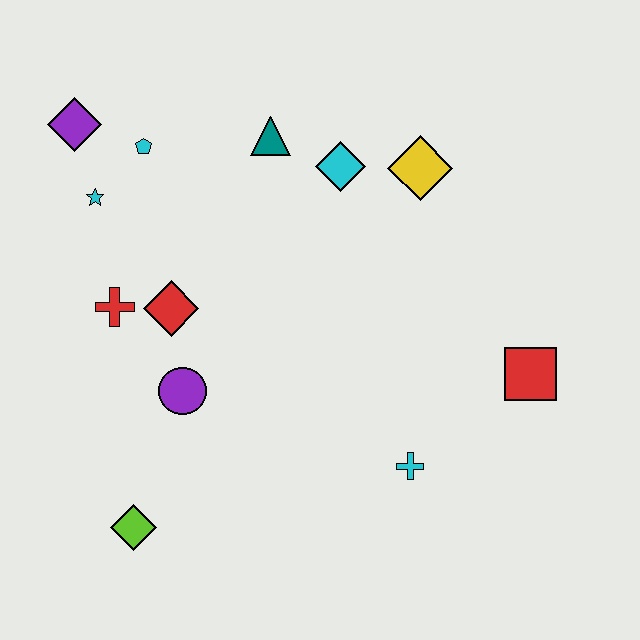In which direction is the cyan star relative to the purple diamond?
The cyan star is below the purple diamond.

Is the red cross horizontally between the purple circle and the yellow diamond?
No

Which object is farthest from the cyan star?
The red square is farthest from the cyan star.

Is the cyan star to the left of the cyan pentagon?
Yes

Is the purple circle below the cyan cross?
No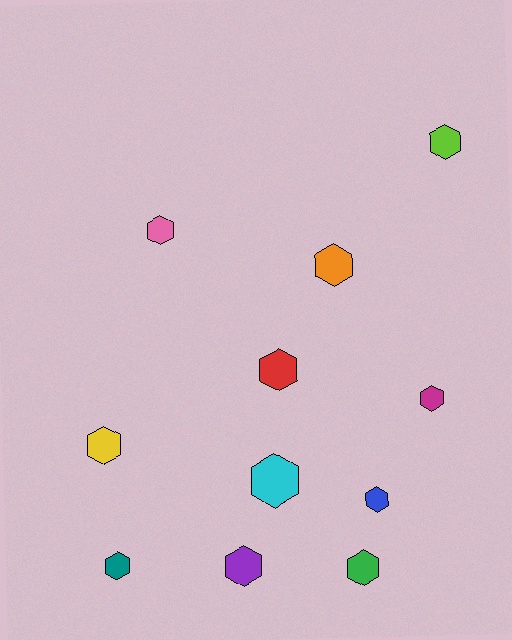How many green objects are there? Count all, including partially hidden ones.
There is 1 green object.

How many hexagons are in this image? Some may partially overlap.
There are 11 hexagons.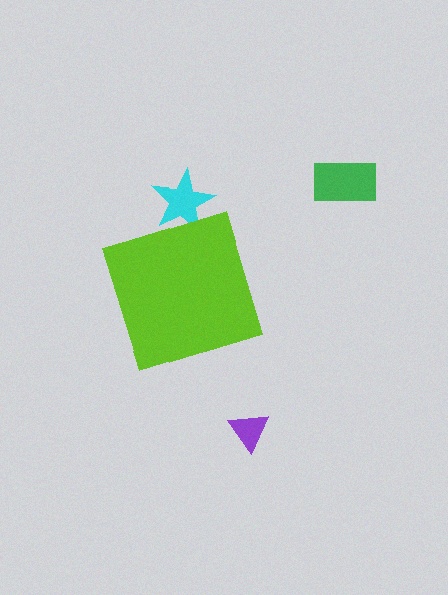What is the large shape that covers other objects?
A lime diamond.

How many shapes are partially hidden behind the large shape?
1 shape is partially hidden.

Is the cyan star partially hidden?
Yes, the cyan star is partially hidden behind the lime diamond.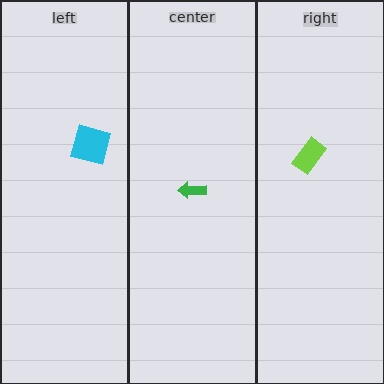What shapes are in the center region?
The green arrow.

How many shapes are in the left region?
1.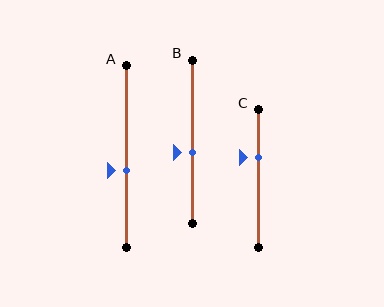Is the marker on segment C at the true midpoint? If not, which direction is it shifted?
No, the marker on segment C is shifted upward by about 15% of the segment length.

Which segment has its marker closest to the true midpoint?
Segment B has its marker closest to the true midpoint.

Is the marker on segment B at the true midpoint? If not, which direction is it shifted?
No, the marker on segment B is shifted downward by about 6% of the segment length.